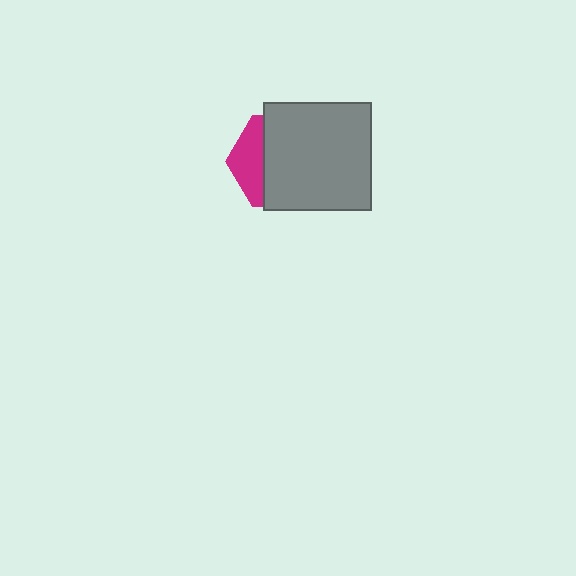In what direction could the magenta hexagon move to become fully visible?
The magenta hexagon could move left. That would shift it out from behind the gray square entirely.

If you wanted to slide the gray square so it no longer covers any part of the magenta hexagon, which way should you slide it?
Slide it right — that is the most direct way to separate the two shapes.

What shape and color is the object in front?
The object in front is a gray square.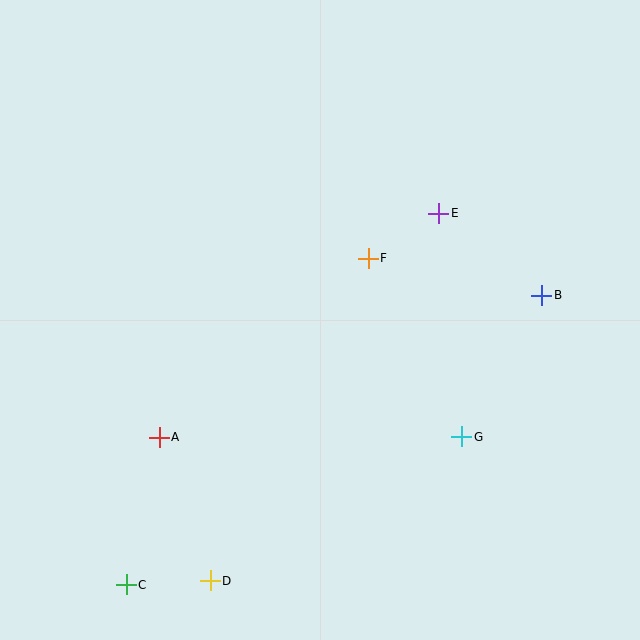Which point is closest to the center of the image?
Point F at (368, 258) is closest to the center.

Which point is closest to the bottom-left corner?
Point C is closest to the bottom-left corner.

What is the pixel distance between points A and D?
The distance between A and D is 152 pixels.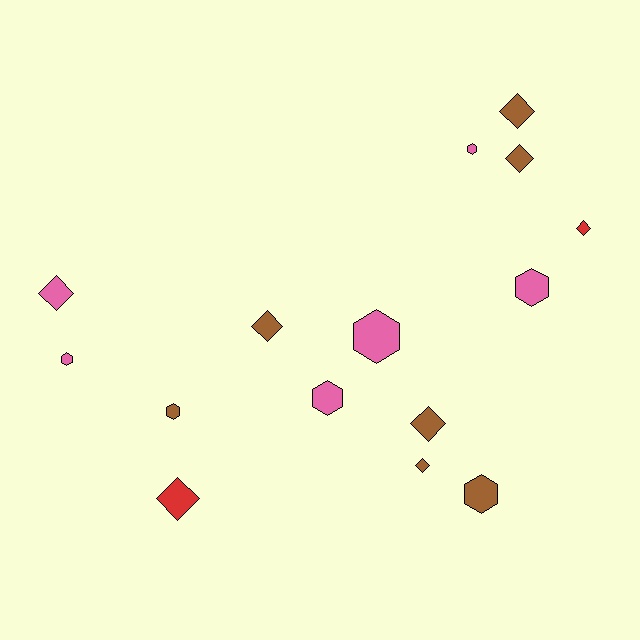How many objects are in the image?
There are 15 objects.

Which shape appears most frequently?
Diamond, with 8 objects.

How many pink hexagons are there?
There are 5 pink hexagons.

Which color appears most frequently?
Brown, with 7 objects.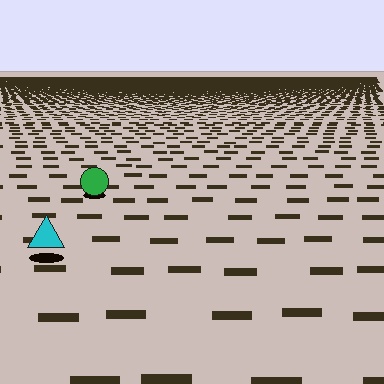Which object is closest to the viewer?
The cyan triangle is closest. The texture marks near it are larger and more spread out.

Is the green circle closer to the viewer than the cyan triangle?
No. The cyan triangle is closer — you can tell from the texture gradient: the ground texture is coarser near it.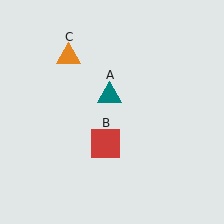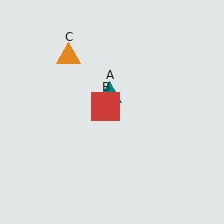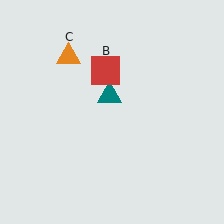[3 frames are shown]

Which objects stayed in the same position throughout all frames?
Teal triangle (object A) and orange triangle (object C) remained stationary.